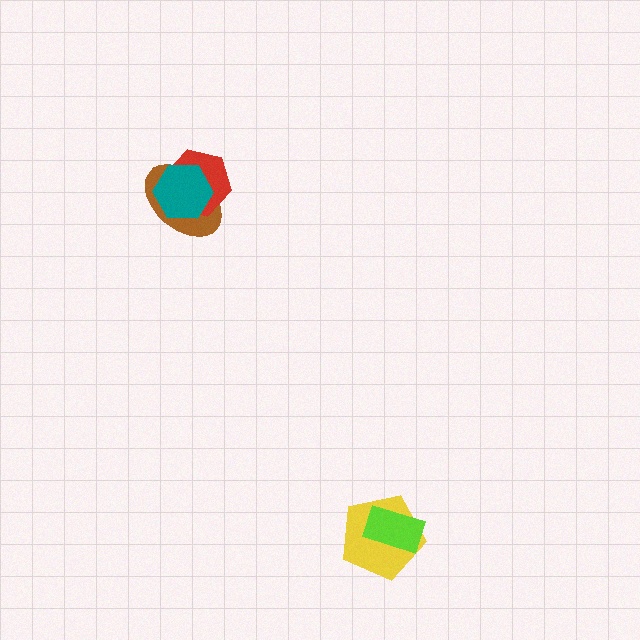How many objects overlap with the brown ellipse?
2 objects overlap with the brown ellipse.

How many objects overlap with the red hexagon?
2 objects overlap with the red hexagon.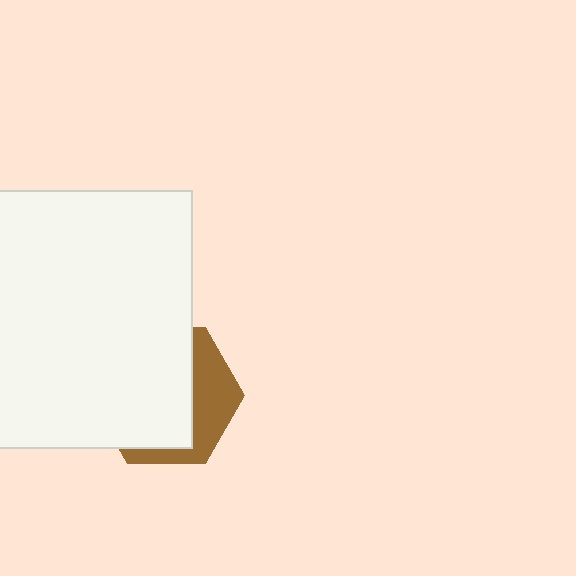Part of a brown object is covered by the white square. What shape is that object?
It is a hexagon.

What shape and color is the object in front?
The object in front is a white square.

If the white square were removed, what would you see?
You would see the complete brown hexagon.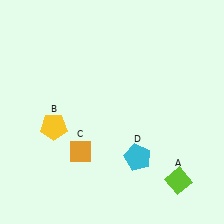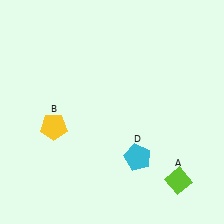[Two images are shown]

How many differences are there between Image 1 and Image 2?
There is 1 difference between the two images.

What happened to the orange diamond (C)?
The orange diamond (C) was removed in Image 2. It was in the bottom-left area of Image 1.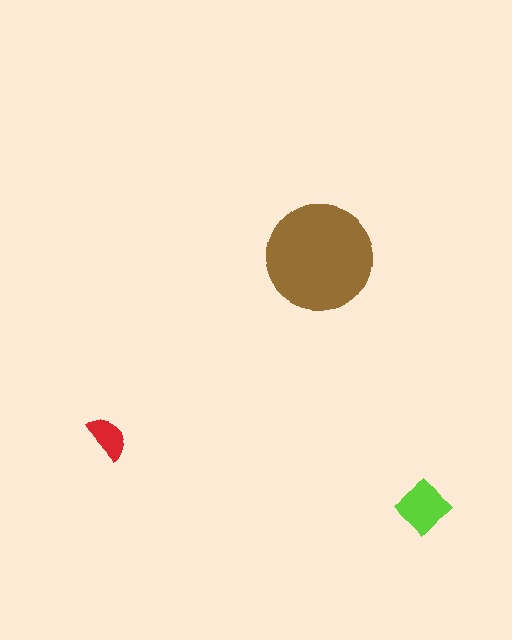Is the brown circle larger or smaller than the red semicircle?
Larger.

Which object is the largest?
The brown circle.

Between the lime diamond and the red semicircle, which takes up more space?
The lime diamond.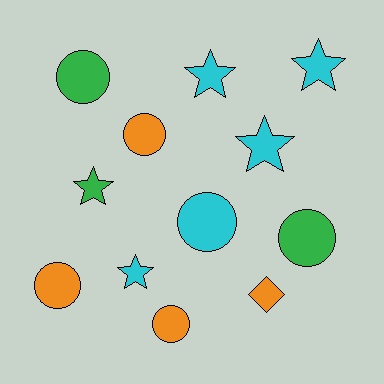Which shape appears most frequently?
Circle, with 6 objects.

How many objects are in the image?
There are 12 objects.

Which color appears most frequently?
Cyan, with 5 objects.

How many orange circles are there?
There are 3 orange circles.